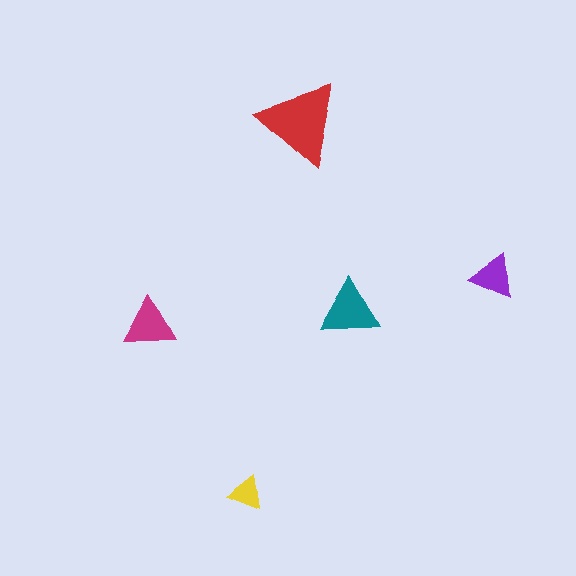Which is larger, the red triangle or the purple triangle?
The red one.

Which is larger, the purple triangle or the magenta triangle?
The magenta one.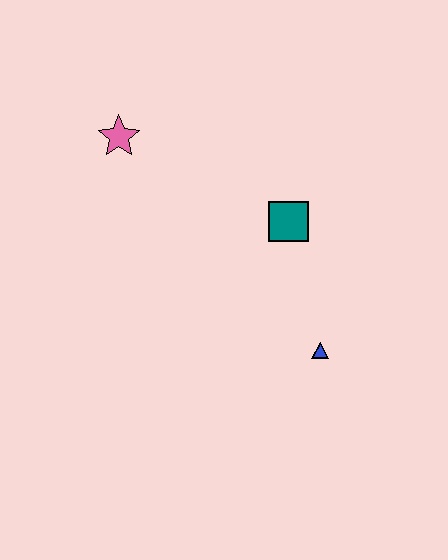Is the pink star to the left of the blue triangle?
Yes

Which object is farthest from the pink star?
The blue triangle is farthest from the pink star.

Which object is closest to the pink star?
The teal square is closest to the pink star.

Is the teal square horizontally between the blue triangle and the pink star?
Yes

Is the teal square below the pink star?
Yes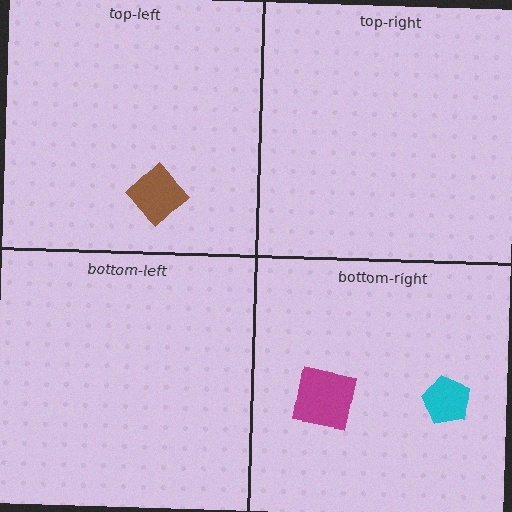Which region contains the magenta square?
The bottom-right region.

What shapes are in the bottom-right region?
The cyan pentagon, the magenta square.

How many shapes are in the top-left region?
1.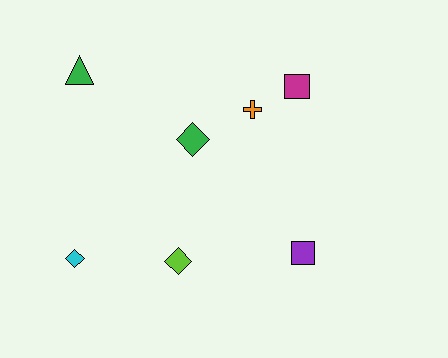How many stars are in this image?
There are no stars.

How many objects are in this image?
There are 7 objects.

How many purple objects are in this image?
There is 1 purple object.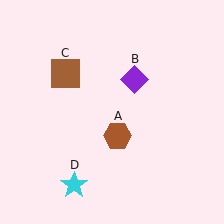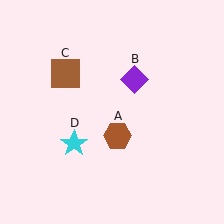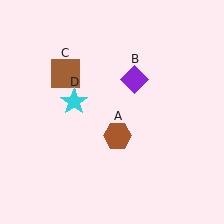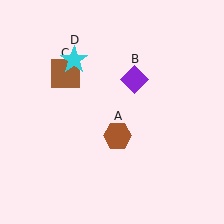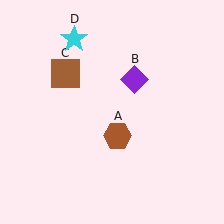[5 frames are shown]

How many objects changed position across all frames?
1 object changed position: cyan star (object D).